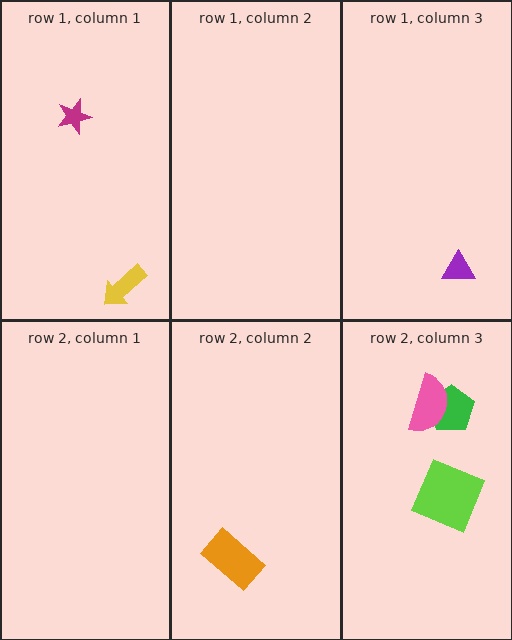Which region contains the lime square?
The row 2, column 3 region.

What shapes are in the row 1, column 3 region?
The purple triangle.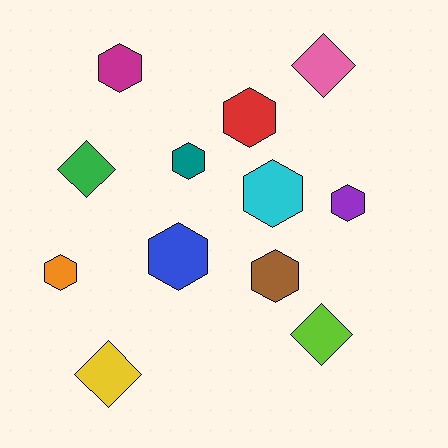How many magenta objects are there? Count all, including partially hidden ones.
There is 1 magenta object.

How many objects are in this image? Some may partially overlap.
There are 12 objects.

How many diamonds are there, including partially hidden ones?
There are 4 diamonds.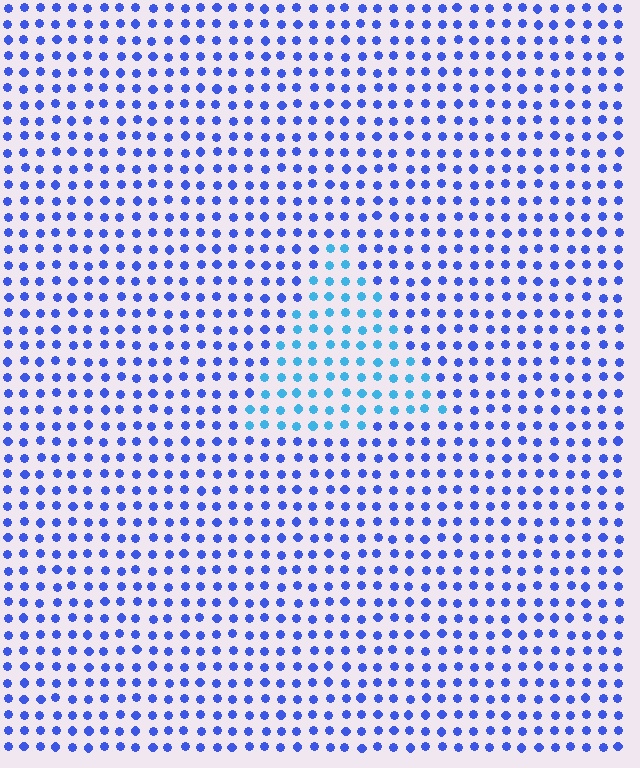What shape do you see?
I see a triangle.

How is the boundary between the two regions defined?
The boundary is defined purely by a slight shift in hue (about 34 degrees). Spacing, size, and orientation are identical on both sides.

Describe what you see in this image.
The image is filled with small blue elements in a uniform arrangement. A triangle-shaped region is visible where the elements are tinted to a slightly different hue, forming a subtle color boundary.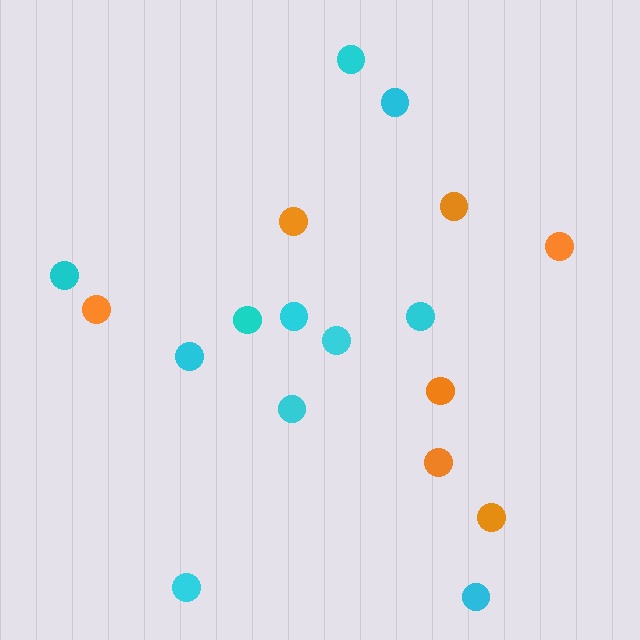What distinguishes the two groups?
There are 2 groups: one group of cyan circles (11) and one group of orange circles (7).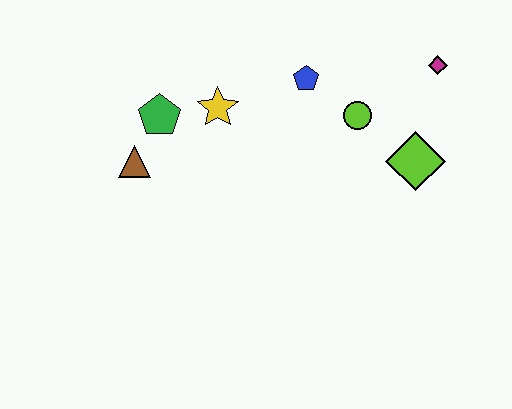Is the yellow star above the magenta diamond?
No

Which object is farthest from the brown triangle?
The magenta diamond is farthest from the brown triangle.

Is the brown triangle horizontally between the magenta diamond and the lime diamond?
No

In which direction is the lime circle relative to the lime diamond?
The lime circle is to the left of the lime diamond.